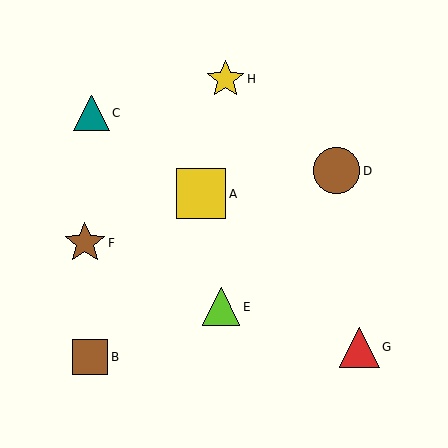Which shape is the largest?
The yellow square (labeled A) is the largest.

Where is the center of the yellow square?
The center of the yellow square is at (201, 194).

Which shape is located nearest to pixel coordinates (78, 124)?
The teal triangle (labeled C) at (91, 113) is nearest to that location.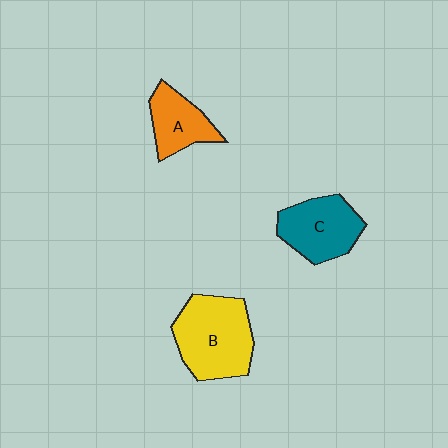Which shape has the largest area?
Shape B (yellow).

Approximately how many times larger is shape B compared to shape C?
Approximately 1.3 times.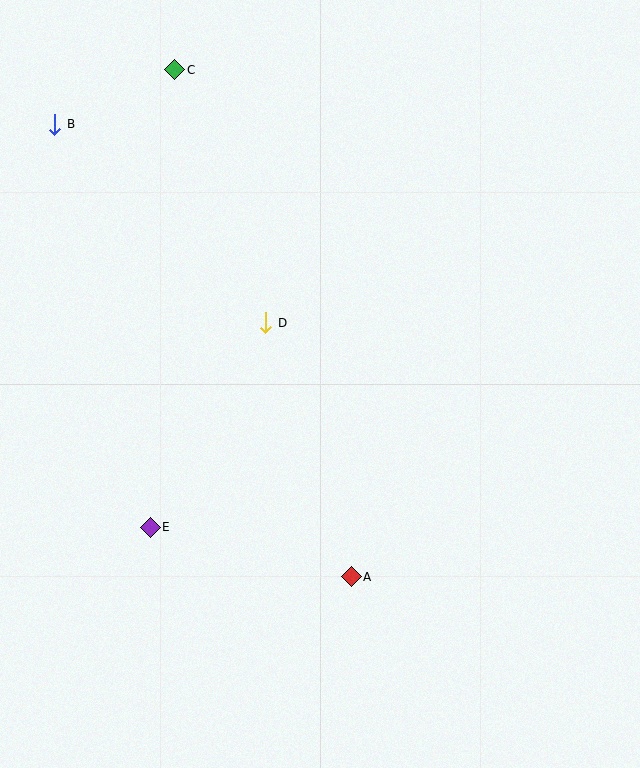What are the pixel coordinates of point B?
Point B is at (55, 124).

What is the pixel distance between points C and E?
The distance between C and E is 458 pixels.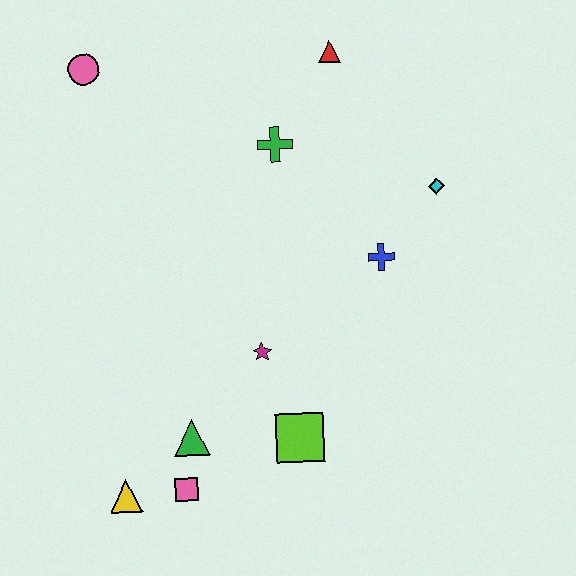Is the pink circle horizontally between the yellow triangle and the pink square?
No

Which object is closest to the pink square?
The green triangle is closest to the pink square.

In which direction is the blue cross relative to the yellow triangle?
The blue cross is to the right of the yellow triangle.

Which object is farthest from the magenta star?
The pink circle is farthest from the magenta star.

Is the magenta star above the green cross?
No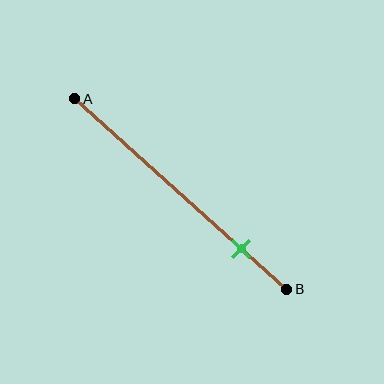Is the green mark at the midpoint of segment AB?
No, the mark is at about 80% from A, not at the 50% midpoint.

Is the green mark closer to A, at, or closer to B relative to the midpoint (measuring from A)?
The green mark is closer to point B than the midpoint of segment AB.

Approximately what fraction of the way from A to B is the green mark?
The green mark is approximately 80% of the way from A to B.